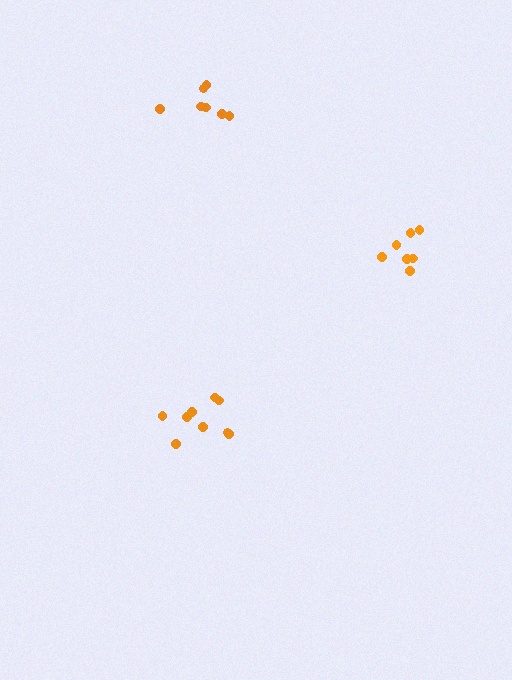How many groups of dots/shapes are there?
There are 3 groups.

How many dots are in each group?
Group 1: 7 dots, Group 2: 9 dots, Group 3: 7 dots (23 total).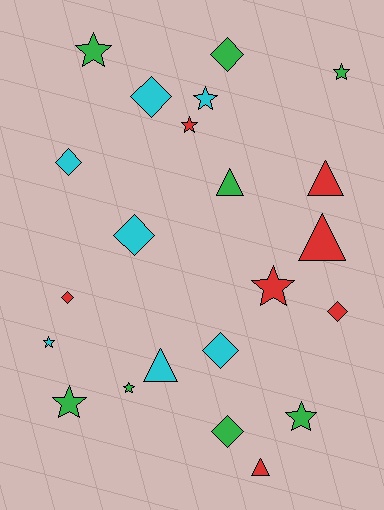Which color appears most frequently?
Green, with 8 objects.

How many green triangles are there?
There is 1 green triangle.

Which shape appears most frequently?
Star, with 9 objects.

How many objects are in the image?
There are 22 objects.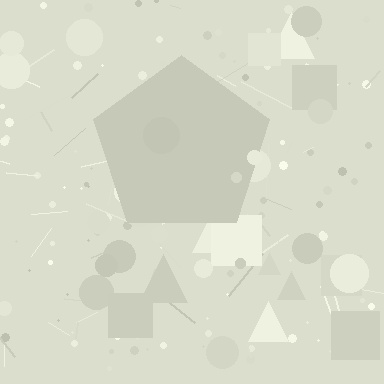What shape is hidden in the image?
A pentagon is hidden in the image.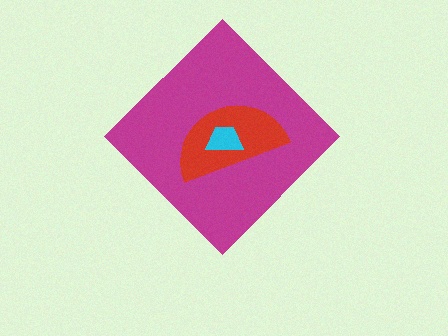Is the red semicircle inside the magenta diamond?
Yes.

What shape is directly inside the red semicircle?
The cyan trapezoid.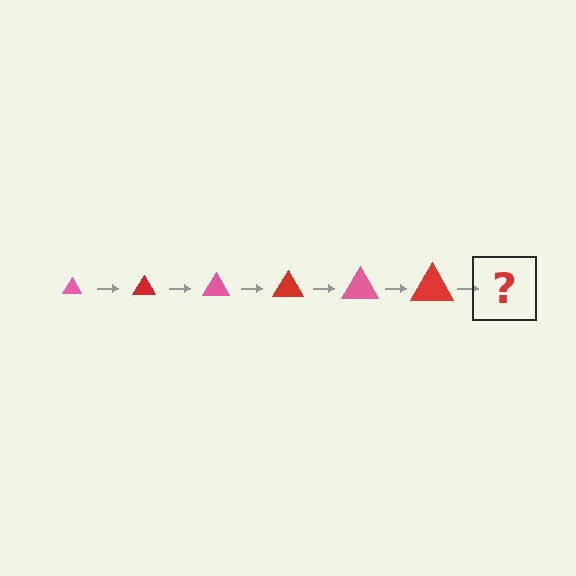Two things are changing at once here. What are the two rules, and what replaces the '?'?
The two rules are that the triangle grows larger each step and the color cycles through pink and red. The '?' should be a pink triangle, larger than the previous one.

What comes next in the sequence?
The next element should be a pink triangle, larger than the previous one.